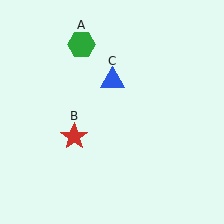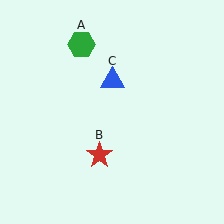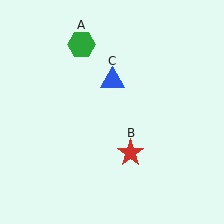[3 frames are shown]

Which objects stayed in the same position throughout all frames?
Green hexagon (object A) and blue triangle (object C) remained stationary.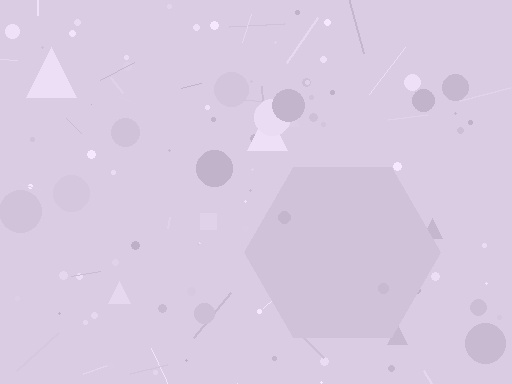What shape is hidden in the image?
A hexagon is hidden in the image.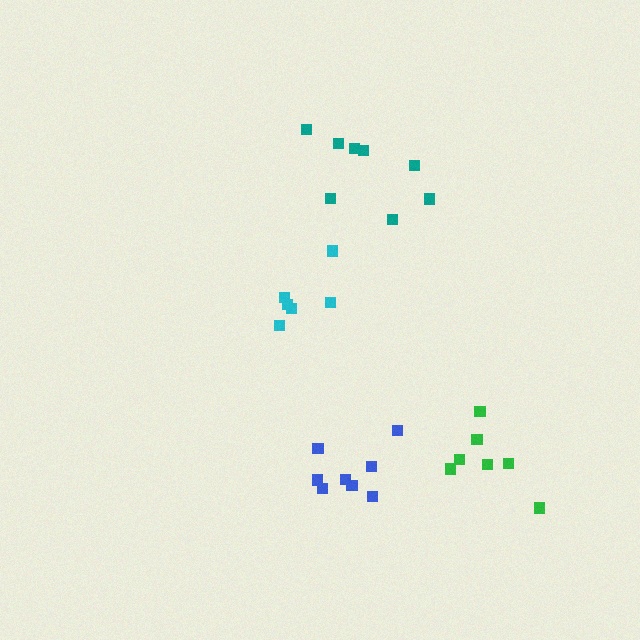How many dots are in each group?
Group 1: 8 dots, Group 2: 7 dots, Group 3: 6 dots, Group 4: 8 dots (29 total).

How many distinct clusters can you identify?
There are 4 distinct clusters.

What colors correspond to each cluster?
The clusters are colored: teal, green, cyan, blue.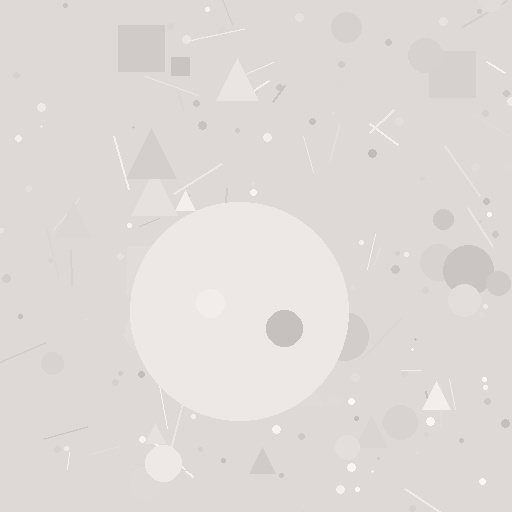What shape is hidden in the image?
A circle is hidden in the image.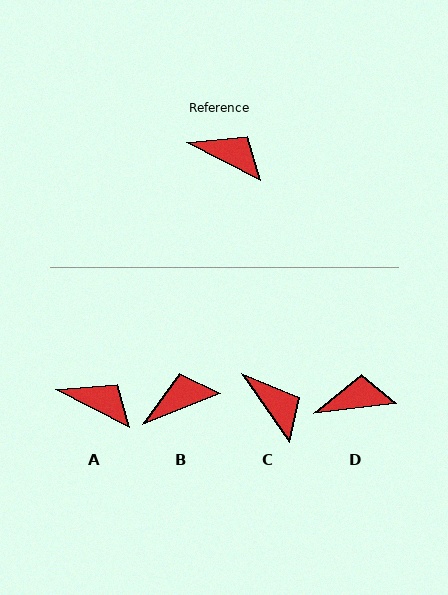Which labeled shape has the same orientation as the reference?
A.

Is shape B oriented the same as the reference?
No, it is off by about 49 degrees.